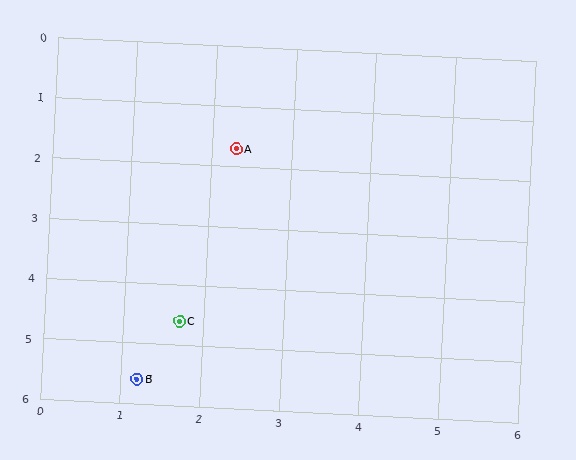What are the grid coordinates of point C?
Point C is at approximately (1.7, 4.6).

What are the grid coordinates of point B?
Point B is at approximately (1.2, 5.6).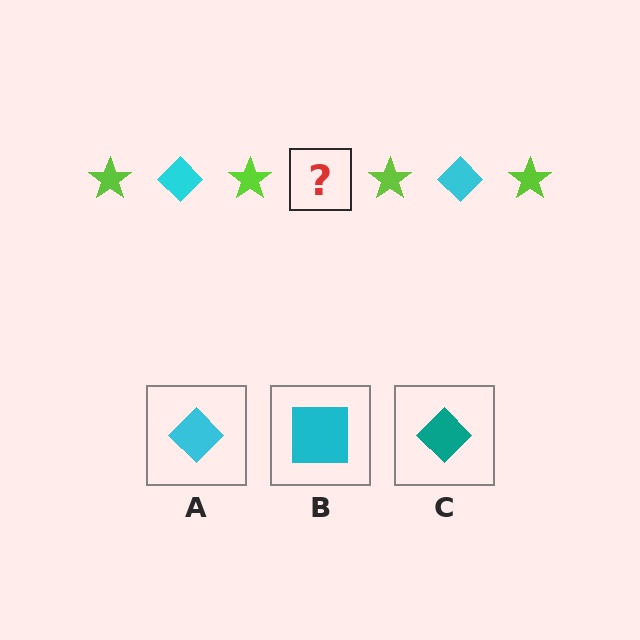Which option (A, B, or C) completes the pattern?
A.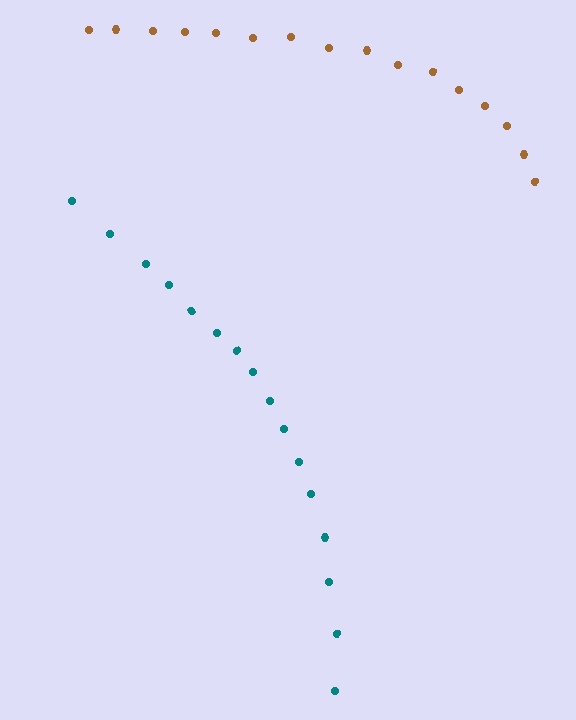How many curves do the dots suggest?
There are 2 distinct paths.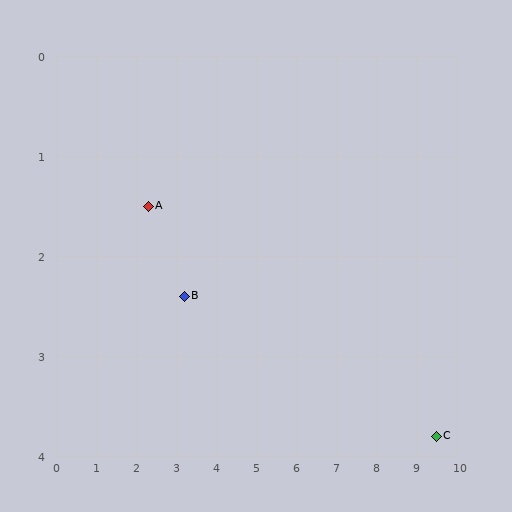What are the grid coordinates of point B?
Point B is at approximately (3.2, 2.4).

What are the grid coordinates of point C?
Point C is at approximately (9.5, 3.8).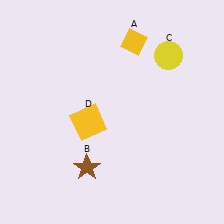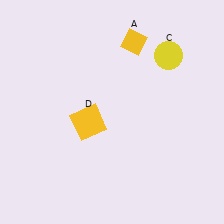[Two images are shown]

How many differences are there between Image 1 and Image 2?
There is 1 difference between the two images.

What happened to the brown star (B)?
The brown star (B) was removed in Image 2. It was in the bottom-left area of Image 1.